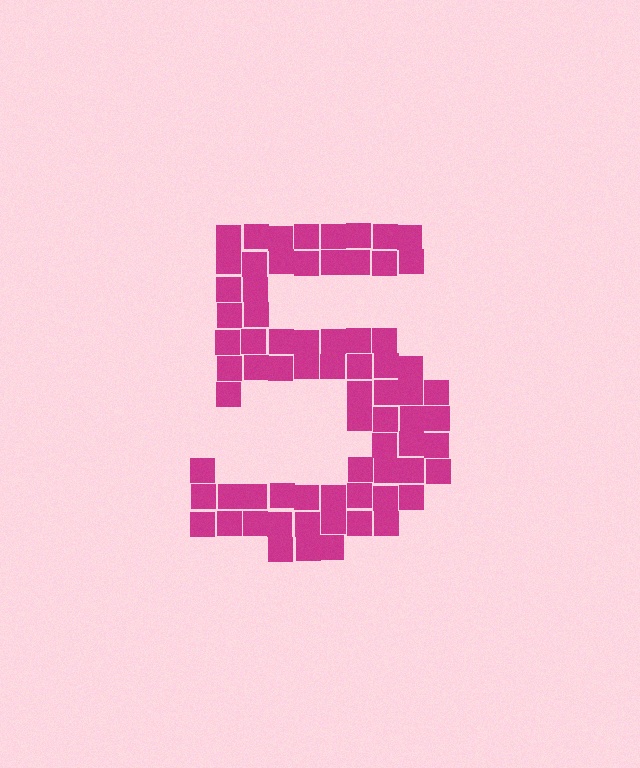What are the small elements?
The small elements are squares.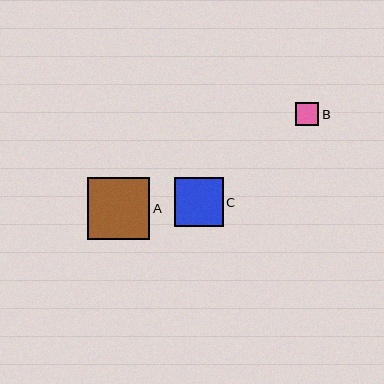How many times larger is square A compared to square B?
Square A is approximately 2.7 times the size of square B.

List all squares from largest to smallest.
From largest to smallest: A, C, B.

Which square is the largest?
Square A is the largest with a size of approximately 62 pixels.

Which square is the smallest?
Square B is the smallest with a size of approximately 23 pixels.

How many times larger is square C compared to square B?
Square C is approximately 2.1 times the size of square B.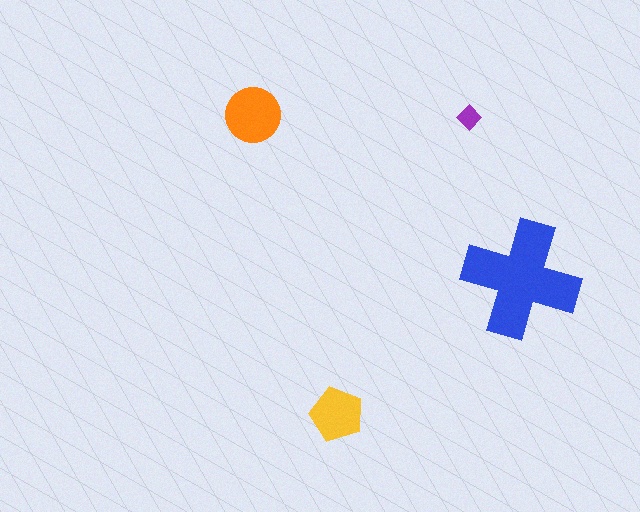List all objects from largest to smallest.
The blue cross, the orange circle, the yellow pentagon, the purple diamond.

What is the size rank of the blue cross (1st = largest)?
1st.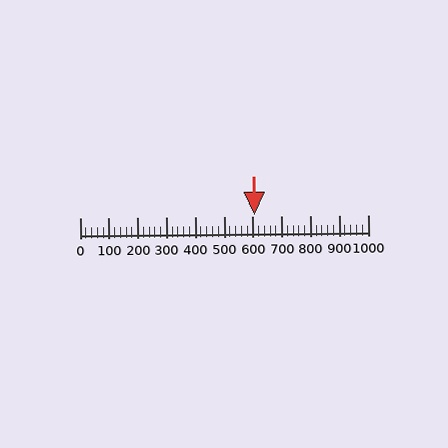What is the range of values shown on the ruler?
The ruler shows values from 0 to 1000.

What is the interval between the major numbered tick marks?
The major tick marks are spaced 100 units apart.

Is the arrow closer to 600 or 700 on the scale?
The arrow is closer to 600.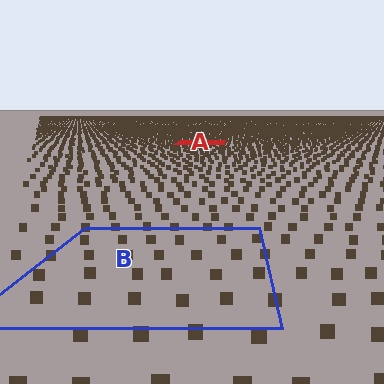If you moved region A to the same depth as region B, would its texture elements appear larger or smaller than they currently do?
They would appear larger. At a closer depth, the same texture elements are projected at a bigger on-screen size.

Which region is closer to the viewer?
Region B is closer. The texture elements there are larger and more spread out.